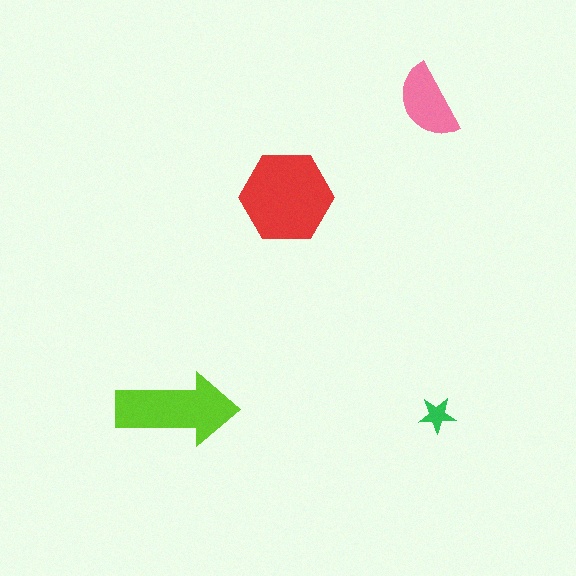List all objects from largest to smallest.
The red hexagon, the lime arrow, the pink semicircle, the green star.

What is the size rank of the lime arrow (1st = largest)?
2nd.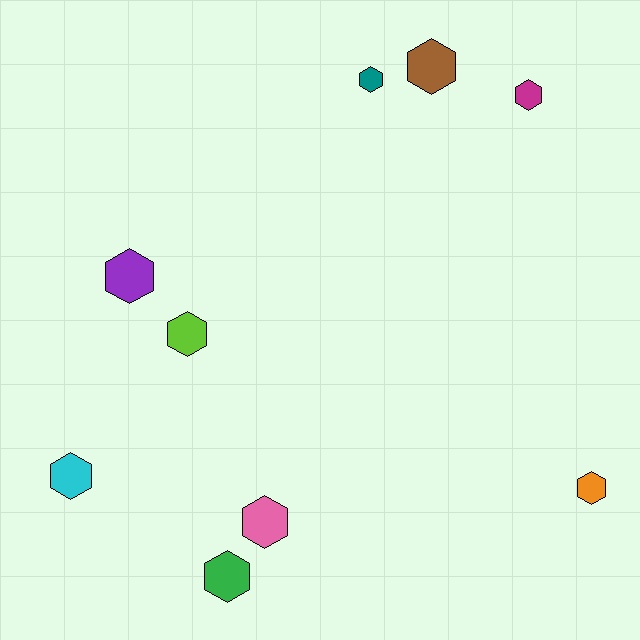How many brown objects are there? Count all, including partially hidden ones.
There is 1 brown object.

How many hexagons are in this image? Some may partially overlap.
There are 9 hexagons.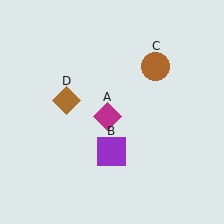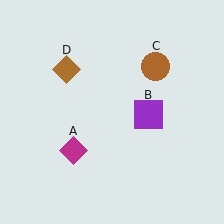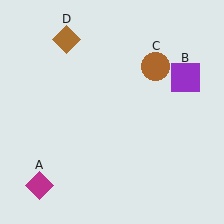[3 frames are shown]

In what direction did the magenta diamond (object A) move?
The magenta diamond (object A) moved down and to the left.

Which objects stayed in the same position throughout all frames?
Brown circle (object C) remained stationary.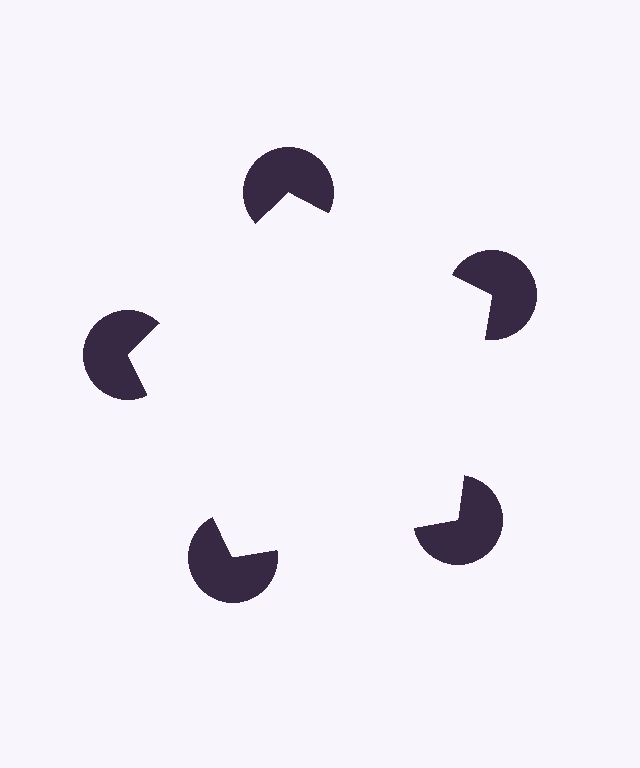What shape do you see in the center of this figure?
An illusory pentagon — its edges are inferred from the aligned wedge cuts in the pac-man discs, not physically drawn.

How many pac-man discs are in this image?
There are 5 — one at each vertex of the illusory pentagon.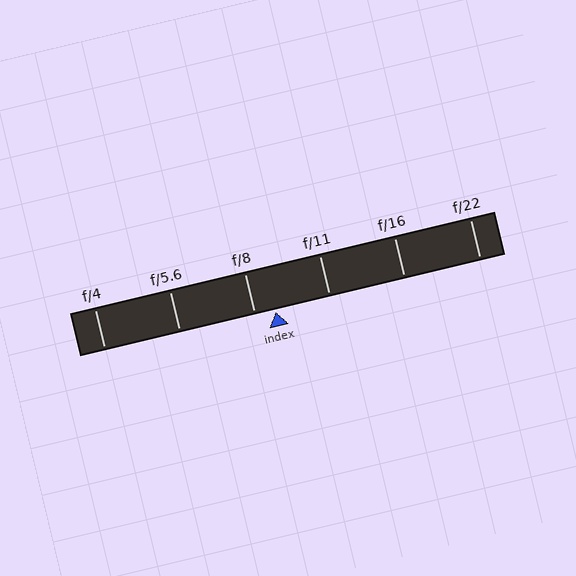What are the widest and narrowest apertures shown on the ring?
The widest aperture shown is f/4 and the narrowest is f/22.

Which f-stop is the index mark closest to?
The index mark is closest to f/8.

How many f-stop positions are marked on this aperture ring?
There are 6 f-stop positions marked.